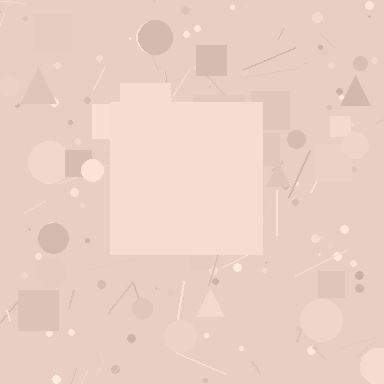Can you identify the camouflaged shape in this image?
The camouflaged shape is a square.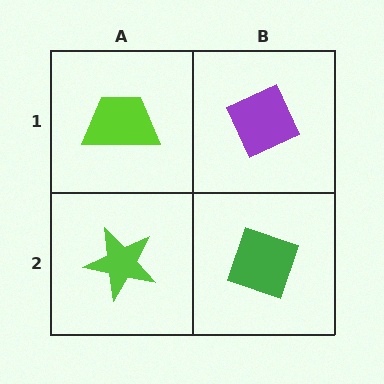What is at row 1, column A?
A lime trapezoid.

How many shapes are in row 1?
2 shapes.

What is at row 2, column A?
A lime star.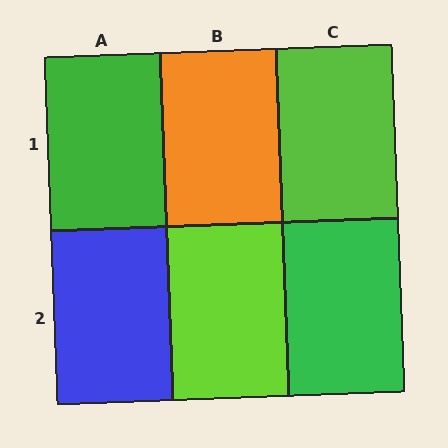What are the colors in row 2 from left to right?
Blue, lime, green.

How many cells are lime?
2 cells are lime.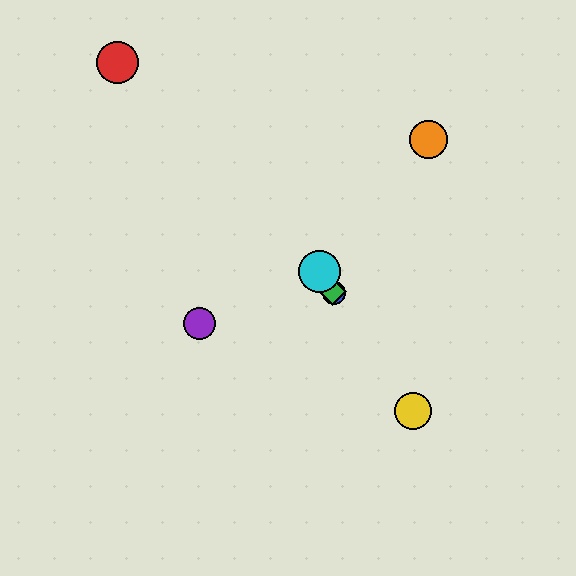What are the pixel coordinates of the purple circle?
The purple circle is at (199, 324).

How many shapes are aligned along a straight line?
4 shapes (the blue circle, the green diamond, the yellow circle, the cyan circle) are aligned along a straight line.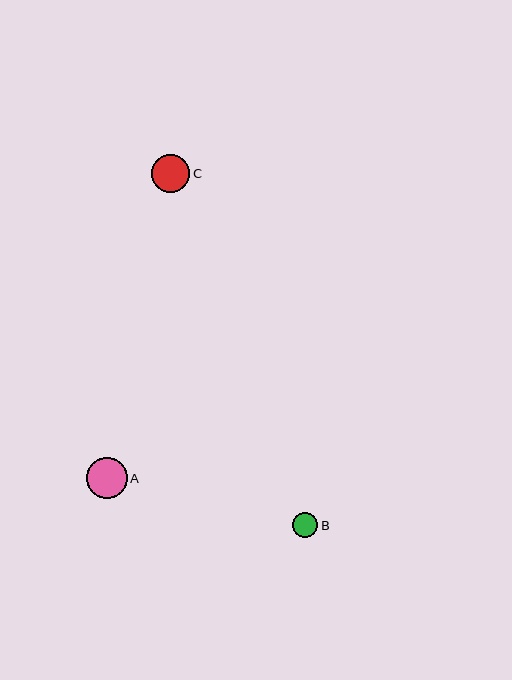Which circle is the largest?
Circle A is the largest with a size of approximately 41 pixels.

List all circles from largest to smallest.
From largest to smallest: A, C, B.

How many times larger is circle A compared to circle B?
Circle A is approximately 1.7 times the size of circle B.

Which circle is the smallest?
Circle B is the smallest with a size of approximately 25 pixels.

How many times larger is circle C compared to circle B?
Circle C is approximately 1.5 times the size of circle B.